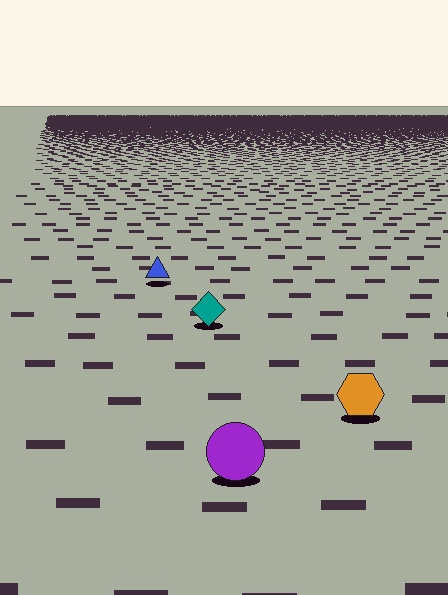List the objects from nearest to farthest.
From nearest to farthest: the purple circle, the orange hexagon, the teal diamond, the blue triangle.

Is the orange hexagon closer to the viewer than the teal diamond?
Yes. The orange hexagon is closer — you can tell from the texture gradient: the ground texture is coarser near it.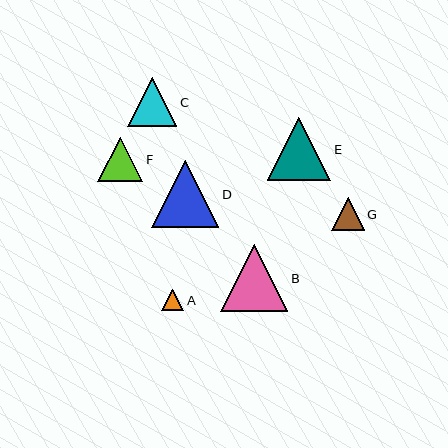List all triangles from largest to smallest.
From largest to smallest: D, B, E, C, F, G, A.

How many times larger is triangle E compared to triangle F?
Triangle E is approximately 1.4 times the size of triangle F.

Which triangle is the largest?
Triangle D is the largest with a size of approximately 67 pixels.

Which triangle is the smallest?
Triangle A is the smallest with a size of approximately 22 pixels.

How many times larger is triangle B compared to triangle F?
Triangle B is approximately 1.5 times the size of triangle F.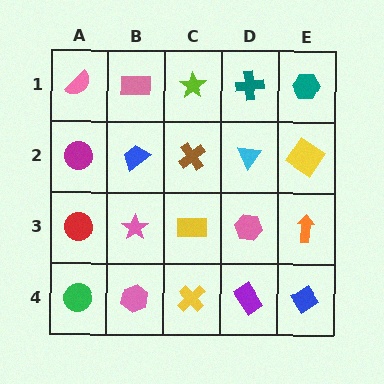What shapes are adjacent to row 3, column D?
A cyan triangle (row 2, column D), a purple rectangle (row 4, column D), a yellow rectangle (row 3, column C), an orange arrow (row 3, column E).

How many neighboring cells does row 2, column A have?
3.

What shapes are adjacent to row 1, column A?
A magenta circle (row 2, column A), a pink rectangle (row 1, column B).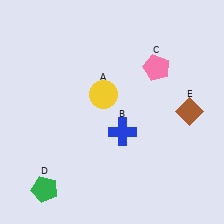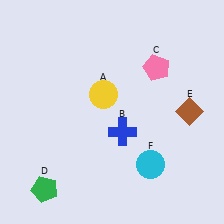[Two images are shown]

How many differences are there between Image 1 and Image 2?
There is 1 difference between the two images.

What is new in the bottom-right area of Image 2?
A cyan circle (F) was added in the bottom-right area of Image 2.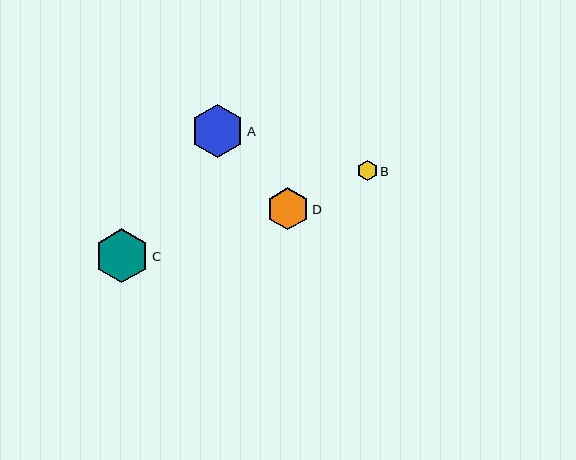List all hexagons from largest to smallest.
From largest to smallest: C, A, D, B.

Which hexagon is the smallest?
Hexagon B is the smallest with a size of approximately 20 pixels.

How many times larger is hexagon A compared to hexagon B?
Hexagon A is approximately 2.6 times the size of hexagon B.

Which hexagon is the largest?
Hexagon C is the largest with a size of approximately 54 pixels.